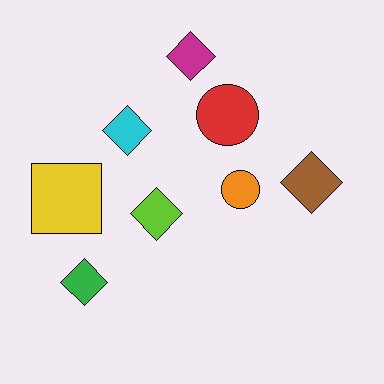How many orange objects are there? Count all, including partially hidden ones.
There is 1 orange object.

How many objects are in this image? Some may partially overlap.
There are 8 objects.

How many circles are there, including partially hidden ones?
There are 2 circles.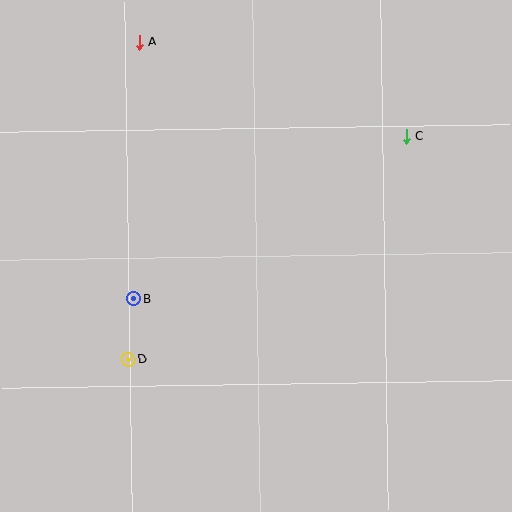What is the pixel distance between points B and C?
The distance between B and C is 318 pixels.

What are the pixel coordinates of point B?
Point B is at (134, 298).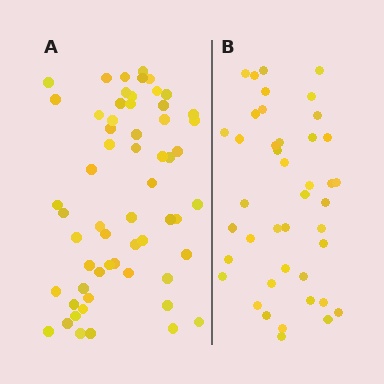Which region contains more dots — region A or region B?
Region A (the left region) has more dots.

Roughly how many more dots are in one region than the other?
Region A has approximately 15 more dots than region B.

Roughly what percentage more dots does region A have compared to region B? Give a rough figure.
About 40% more.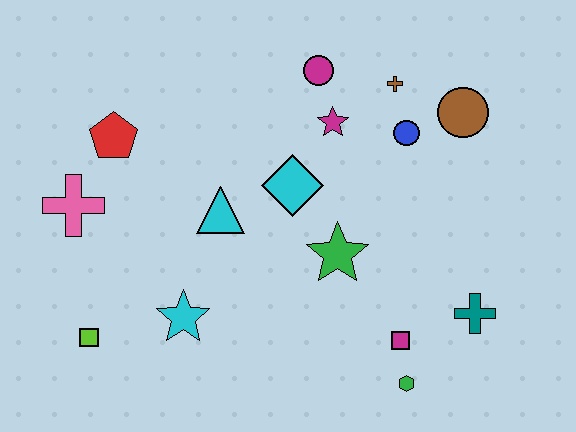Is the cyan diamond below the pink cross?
No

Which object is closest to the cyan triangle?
The cyan diamond is closest to the cyan triangle.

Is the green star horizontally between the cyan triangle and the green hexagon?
Yes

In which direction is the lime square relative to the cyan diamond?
The lime square is to the left of the cyan diamond.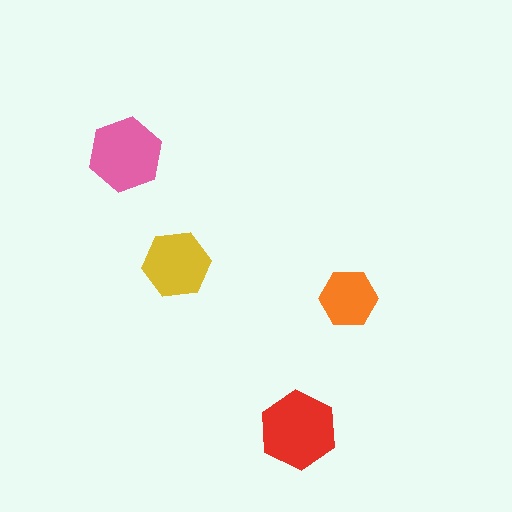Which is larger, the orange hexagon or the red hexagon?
The red one.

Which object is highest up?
The pink hexagon is topmost.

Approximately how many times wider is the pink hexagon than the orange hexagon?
About 1.5 times wider.